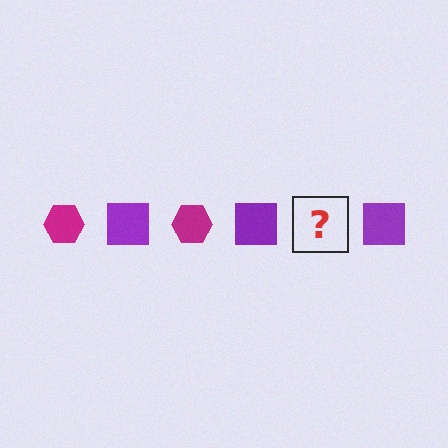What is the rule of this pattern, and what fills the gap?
The rule is that the pattern alternates between magenta hexagon and purple square. The gap should be filled with a magenta hexagon.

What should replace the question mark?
The question mark should be replaced with a magenta hexagon.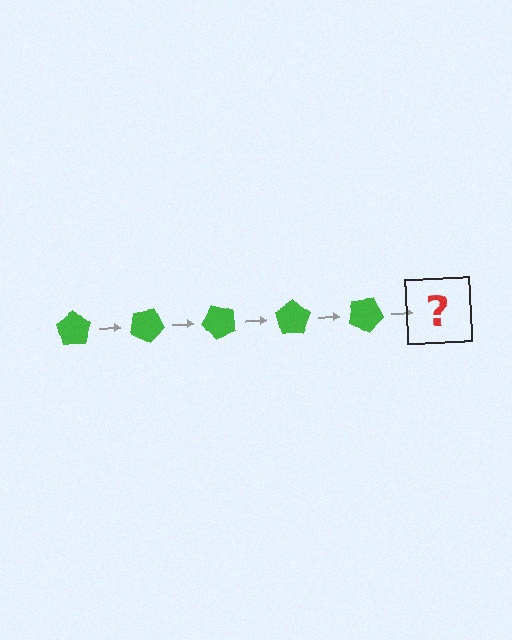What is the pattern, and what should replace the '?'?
The pattern is that the pentagon rotates 25 degrees each step. The '?' should be a green pentagon rotated 125 degrees.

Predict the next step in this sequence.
The next step is a green pentagon rotated 125 degrees.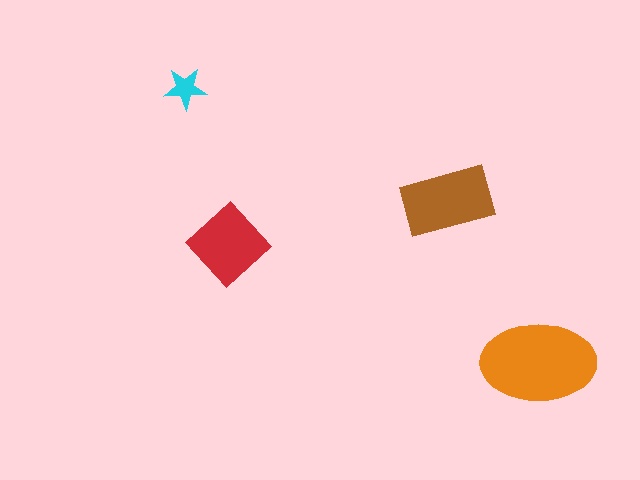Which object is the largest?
The orange ellipse.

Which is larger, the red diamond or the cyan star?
The red diamond.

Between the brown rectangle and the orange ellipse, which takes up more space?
The orange ellipse.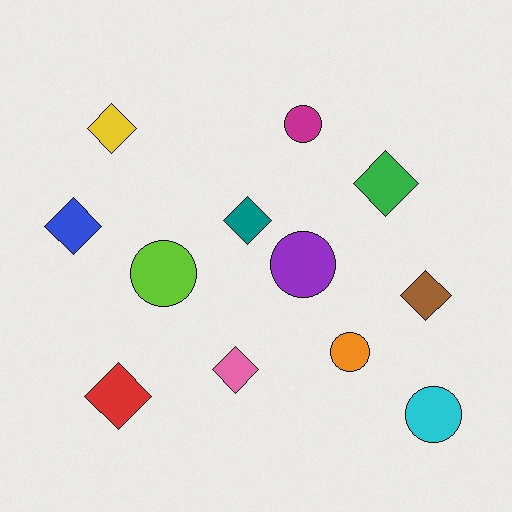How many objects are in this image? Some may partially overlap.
There are 12 objects.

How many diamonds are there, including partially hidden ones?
There are 7 diamonds.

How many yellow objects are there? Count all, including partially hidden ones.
There is 1 yellow object.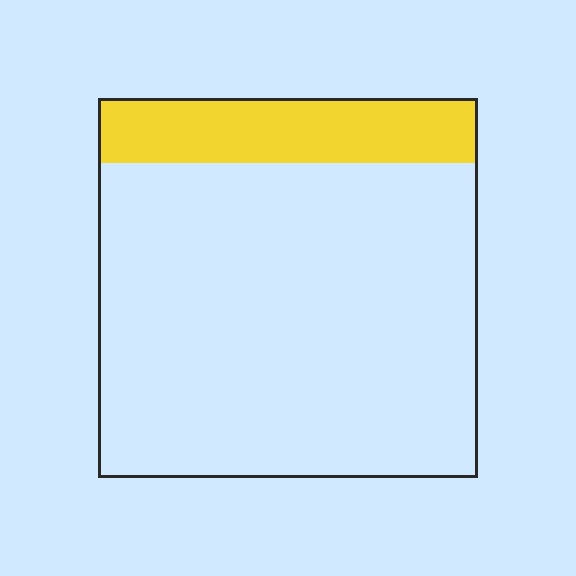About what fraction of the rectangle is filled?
About one sixth (1/6).